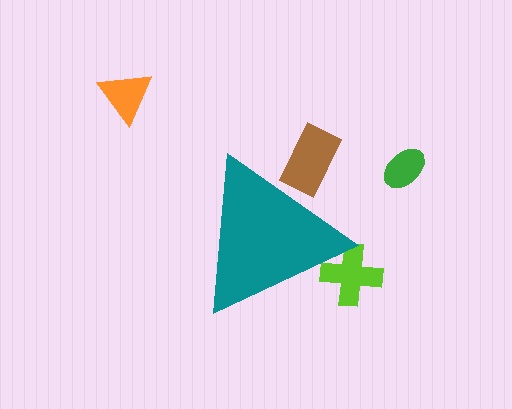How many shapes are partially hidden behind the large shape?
2 shapes are partially hidden.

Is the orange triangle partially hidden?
No, the orange triangle is fully visible.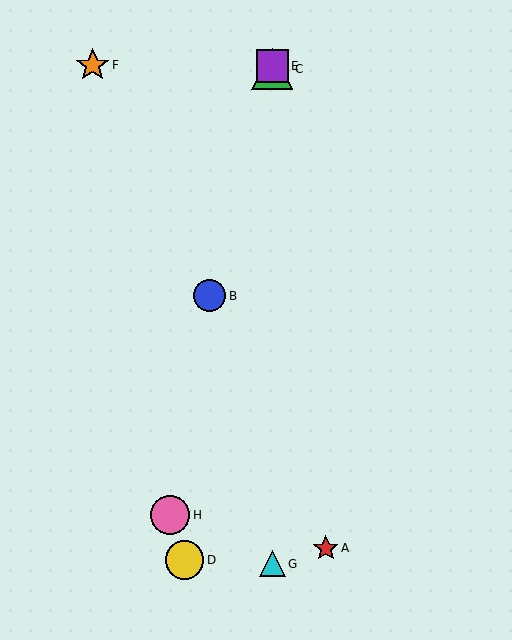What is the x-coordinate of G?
Object G is at x≈272.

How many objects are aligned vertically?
3 objects (C, E, G) are aligned vertically.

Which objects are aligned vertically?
Objects C, E, G are aligned vertically.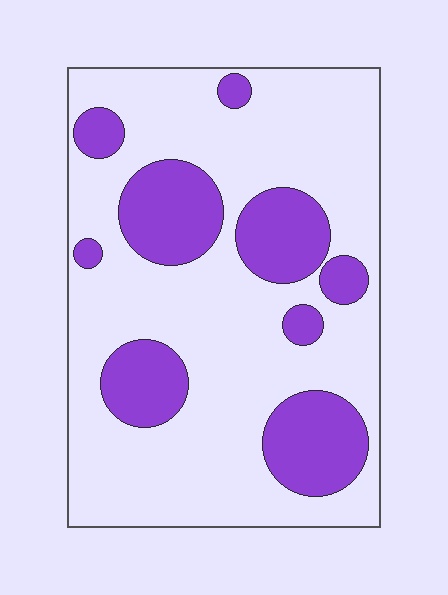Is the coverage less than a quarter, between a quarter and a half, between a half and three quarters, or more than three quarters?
Between a quarter and a half.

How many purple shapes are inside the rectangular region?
9.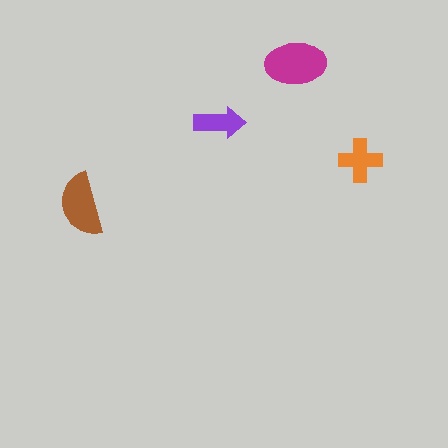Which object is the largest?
The magenta ellipse.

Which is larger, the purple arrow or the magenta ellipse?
The magenta ellipse.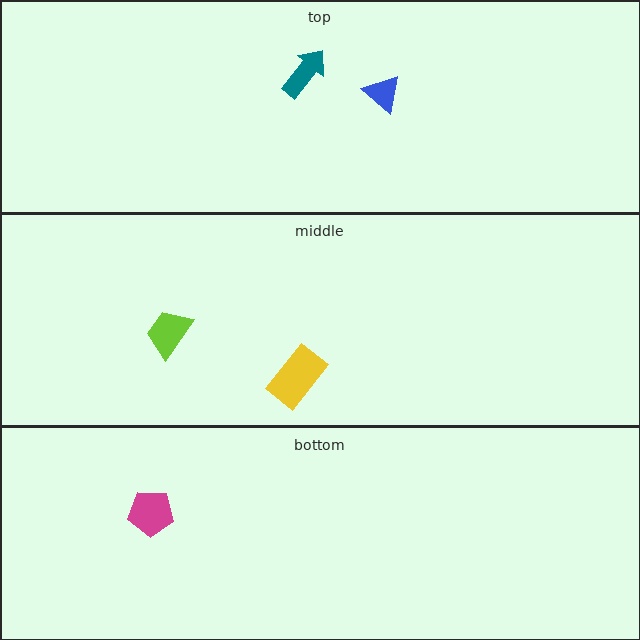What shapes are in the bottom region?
The magenta pentagon.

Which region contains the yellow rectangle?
The middle region.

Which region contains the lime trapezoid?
The middle region.